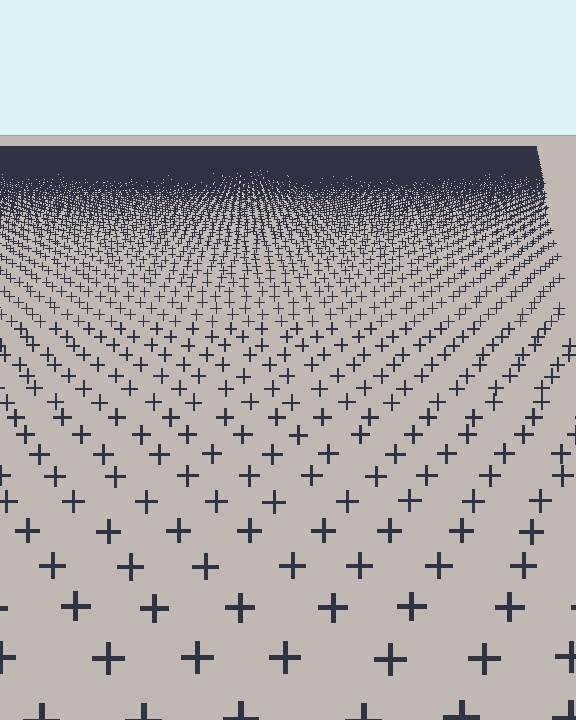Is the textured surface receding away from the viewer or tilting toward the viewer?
The surface is receding away from the viewer. Texture elements get smaller and denser toward the top.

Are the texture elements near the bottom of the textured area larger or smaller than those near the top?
Larger. Near the bottom, elements are closer to the viewer and appear at a bigger on-screen size.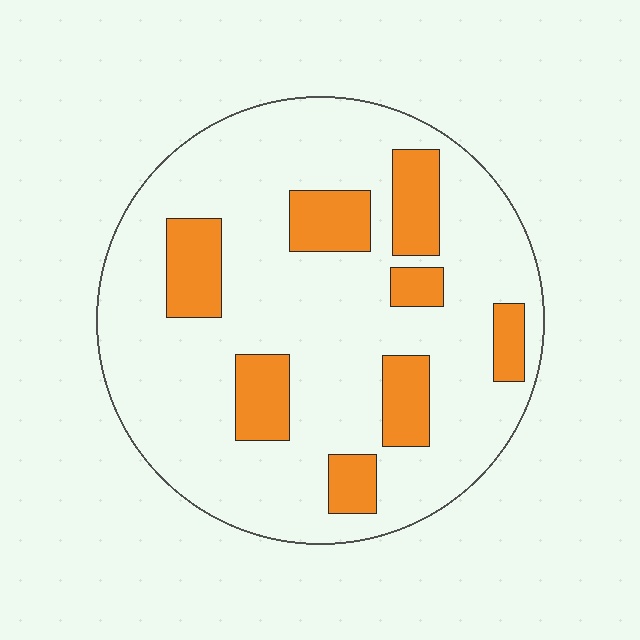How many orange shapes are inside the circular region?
8.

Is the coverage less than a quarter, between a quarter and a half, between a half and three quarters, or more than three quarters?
Less than a quarter.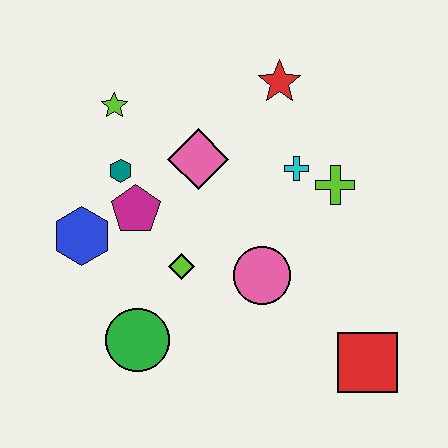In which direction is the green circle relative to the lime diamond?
The green circle is below the lime diamond.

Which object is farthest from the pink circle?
The lime star is farthest from the pink circle.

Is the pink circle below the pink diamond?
Yes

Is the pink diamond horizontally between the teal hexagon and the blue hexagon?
No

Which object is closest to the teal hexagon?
The magenta pentagon is closest to the teal hexagon.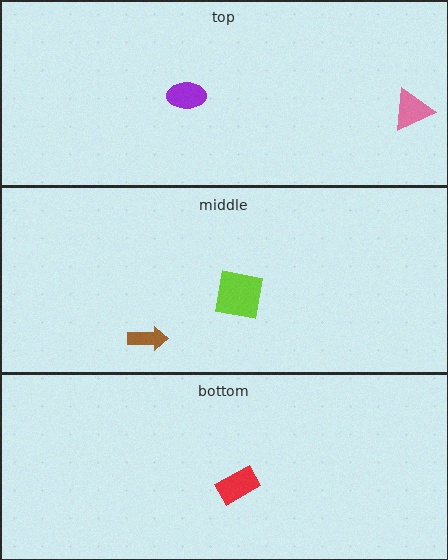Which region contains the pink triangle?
The top region.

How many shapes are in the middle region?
2.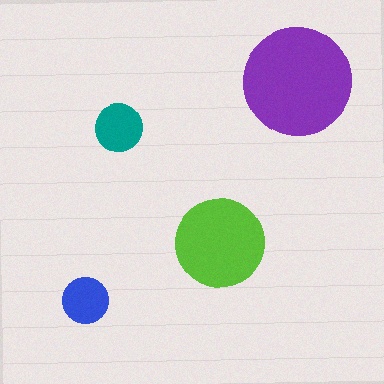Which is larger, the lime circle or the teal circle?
The lime one.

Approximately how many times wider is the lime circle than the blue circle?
About 2 times wider.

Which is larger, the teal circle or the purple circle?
The purple one.